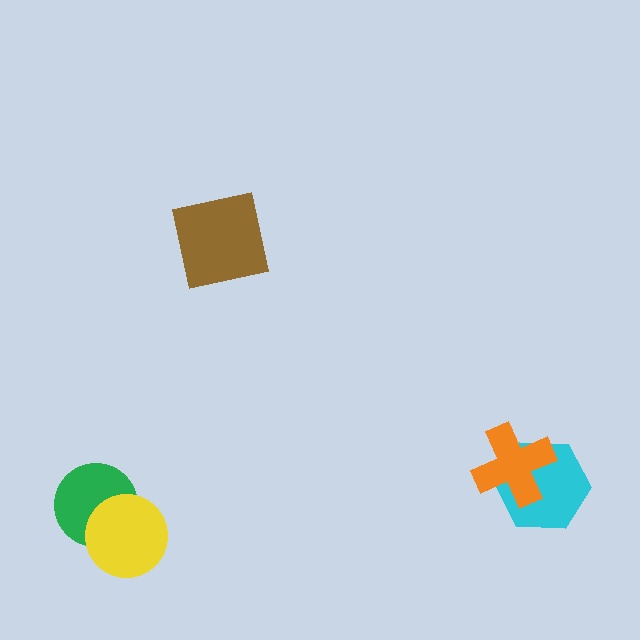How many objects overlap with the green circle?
1 object overlaps with the green circle.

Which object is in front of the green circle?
The yellow circle is in front of the green circle.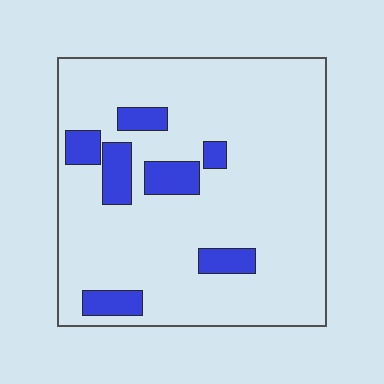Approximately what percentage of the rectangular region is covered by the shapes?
Approximately 15%.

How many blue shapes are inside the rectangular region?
7.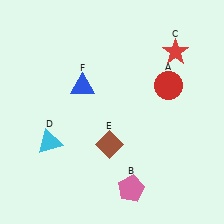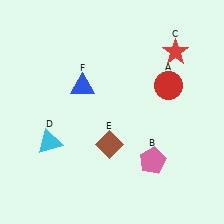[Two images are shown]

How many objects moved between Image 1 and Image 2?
1 object moved between the two images.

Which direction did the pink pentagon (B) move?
The pink pentagon (B) moved up.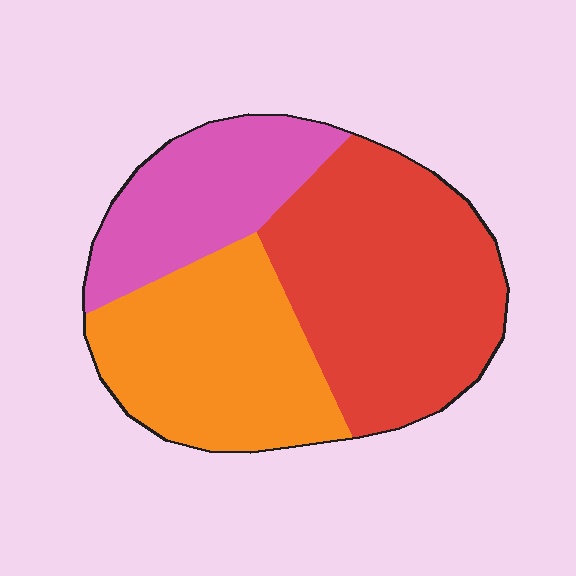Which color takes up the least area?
Pink, at roughly 25%.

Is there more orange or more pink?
Orange.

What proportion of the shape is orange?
Orange takes up about one third (1/3) of the shape.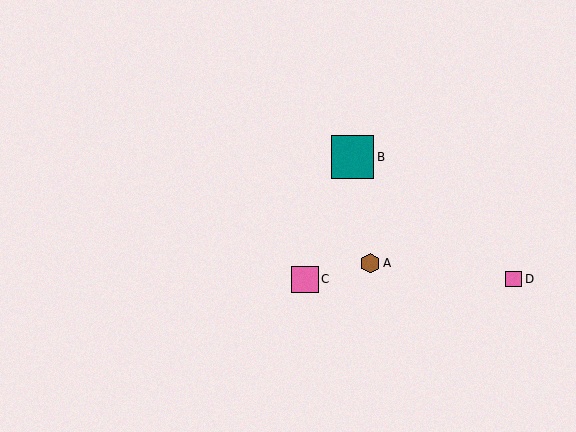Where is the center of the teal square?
The center of the teal square is at (352, 157).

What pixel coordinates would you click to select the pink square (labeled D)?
Click at (514, 279) to select the pink square D.